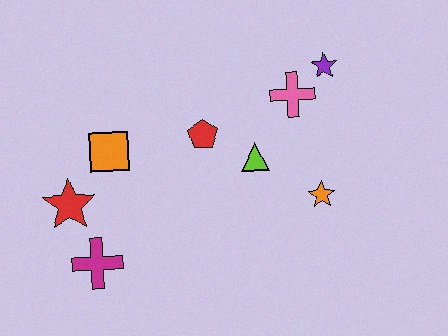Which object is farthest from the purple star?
The magenta cross is farthest from the purple star.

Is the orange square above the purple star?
No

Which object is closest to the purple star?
The pink cross is closest to the purple star.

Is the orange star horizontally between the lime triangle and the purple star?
Yes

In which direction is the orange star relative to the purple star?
The orange star is below the purple star.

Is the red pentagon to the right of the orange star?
No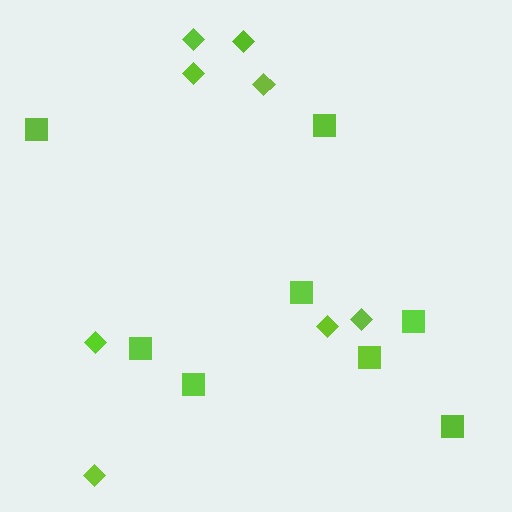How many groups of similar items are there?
There are 2 groups: one group of squares (8) and one group of diamonds (8).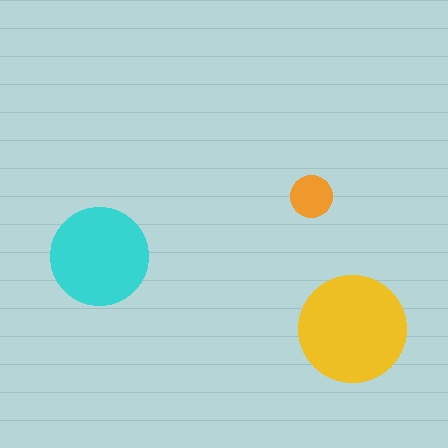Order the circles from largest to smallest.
the yellow one, the cyan one, the orange one.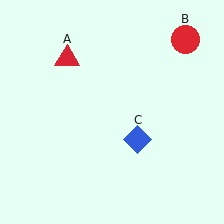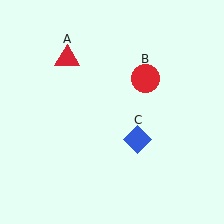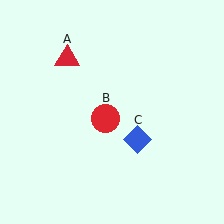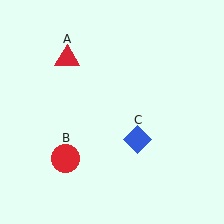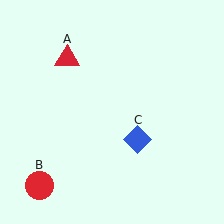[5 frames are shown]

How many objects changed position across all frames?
1 object changed position: red circle (object B).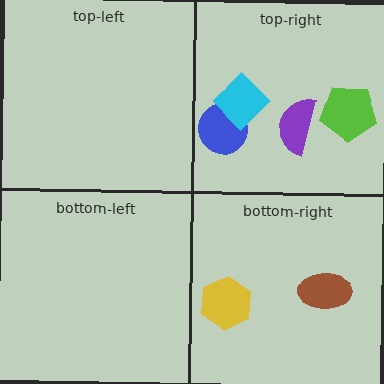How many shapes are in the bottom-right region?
2.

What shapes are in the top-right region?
The lime pentagon, the blue circle, the cyan diamond, the purple semicircle.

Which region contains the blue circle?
The top-right region.